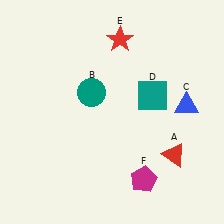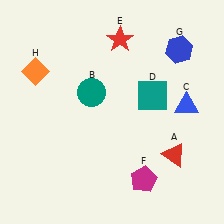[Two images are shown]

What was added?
A blue hexagon (G), an orange diamond (H) were added in Image 2.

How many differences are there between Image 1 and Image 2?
There are 2 differences between the two images.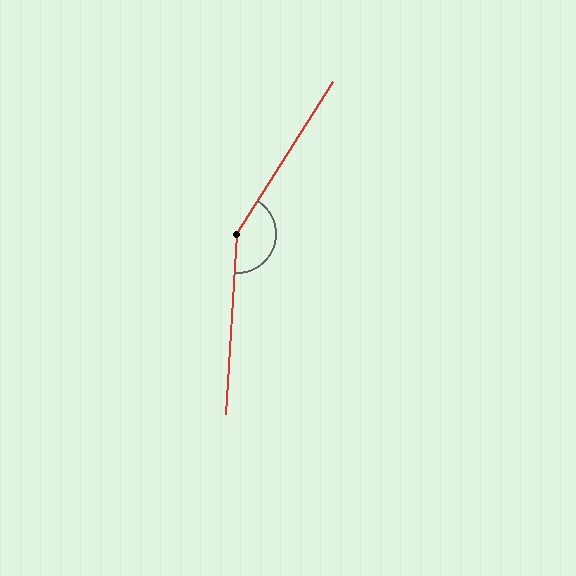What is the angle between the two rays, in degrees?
Approximately 152 degrees.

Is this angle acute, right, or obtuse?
It is obtuse.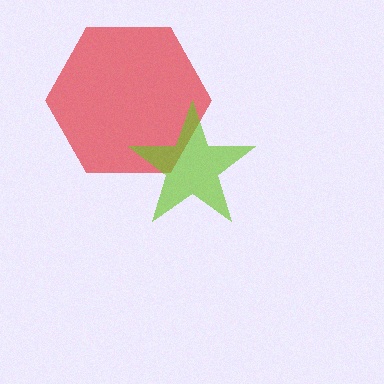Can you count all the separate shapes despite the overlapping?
Yes, there are 2 separate shapes.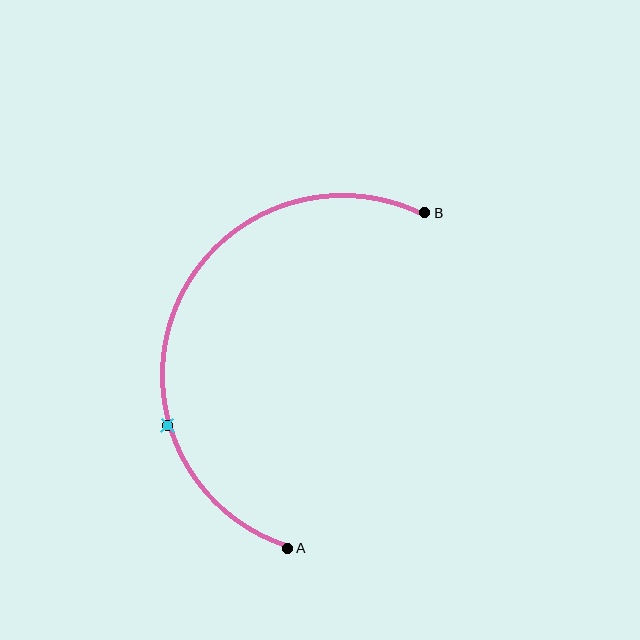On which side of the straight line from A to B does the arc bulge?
The arc bulges to the left of the straight line connecting A and B.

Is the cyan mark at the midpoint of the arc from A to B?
No. The cyan mark lies on the arc but is closer to endpoint A. The arc midpoint would be at the point on the curve equidistant along the arc from both A and B.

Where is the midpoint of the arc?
The arc midpoint is the point on the curve farthest from the straight line joining A and B. It sits to the left of that line.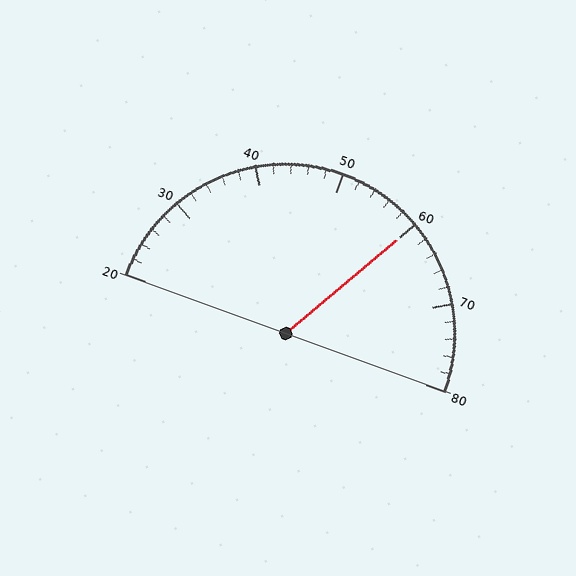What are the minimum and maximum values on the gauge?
The gauge ranges from 20 to 80.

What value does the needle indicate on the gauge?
The needle indicates approximately 60.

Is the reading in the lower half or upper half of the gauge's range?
The reading is in the upper half of the range (20 to 80).